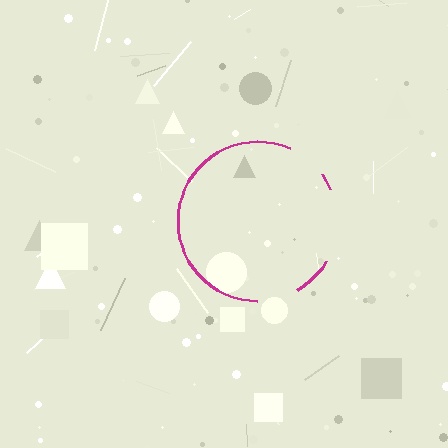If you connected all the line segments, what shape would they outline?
They would outline a circle.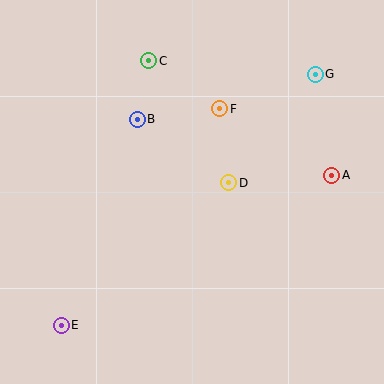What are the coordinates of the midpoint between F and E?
The midpoint between F and E is at (141, 217).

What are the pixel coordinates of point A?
Point A is at (332, 175).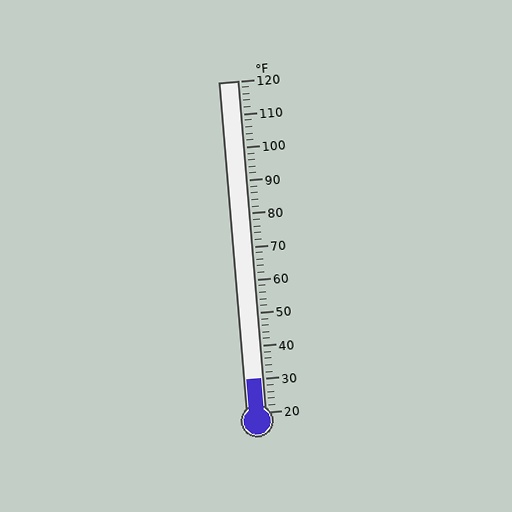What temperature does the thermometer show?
The thermometer shows approximately 30°F.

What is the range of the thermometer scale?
The thermometer scale ranges from 20°F to 120°F.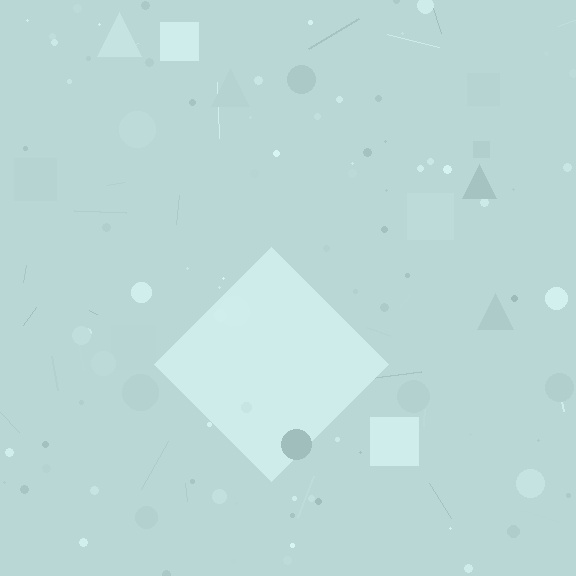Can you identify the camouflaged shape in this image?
The camouflaged shape is a diamond.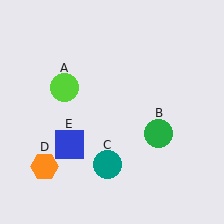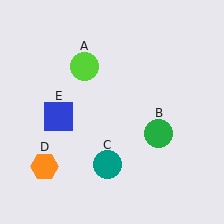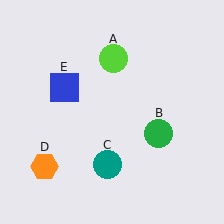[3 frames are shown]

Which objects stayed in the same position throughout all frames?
Green circle (object B) and teal circle (object C) and orange hexagon (object D) remained stationary.